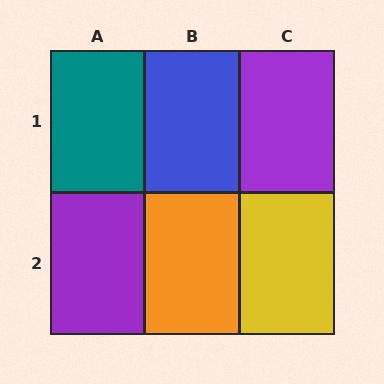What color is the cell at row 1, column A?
Teal.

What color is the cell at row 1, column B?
Blue.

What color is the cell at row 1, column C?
Purple.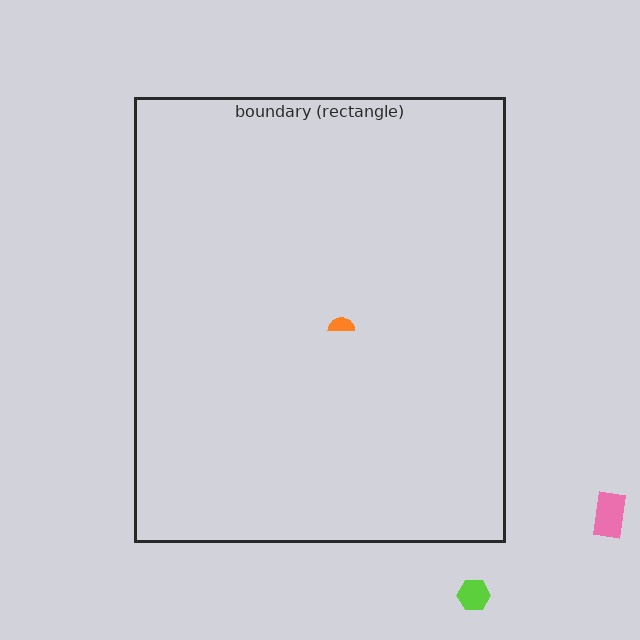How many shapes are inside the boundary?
1 inside, 2 outside.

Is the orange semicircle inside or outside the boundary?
Inside.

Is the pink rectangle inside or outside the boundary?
Outside.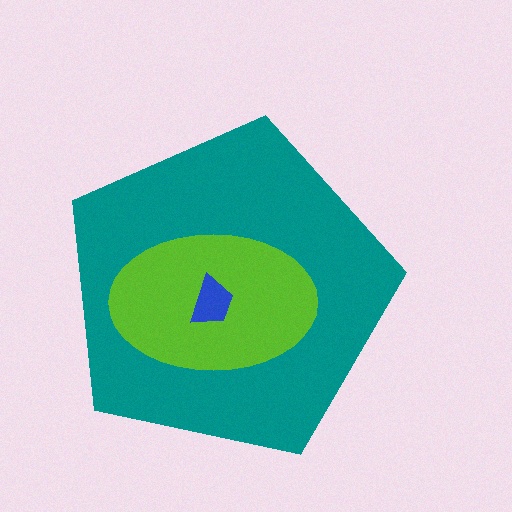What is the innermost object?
The blue trapezoid.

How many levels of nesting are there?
3.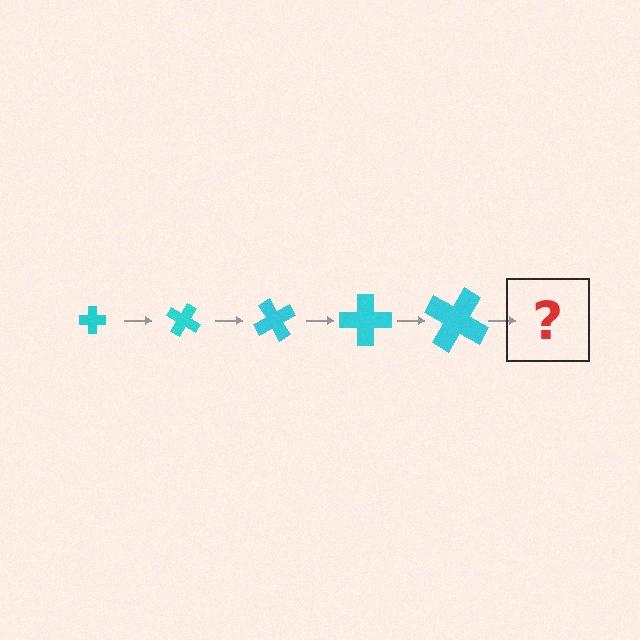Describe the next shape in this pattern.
It should be a cross, larger than the previous one and rotated 150 degrees from the start.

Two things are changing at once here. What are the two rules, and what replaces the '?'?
The two rules are that the cross grows larger each step and it rotates 30 degrees each step. The '?' should be a cross, larger than the previous one and rotated 150 degrees from the start.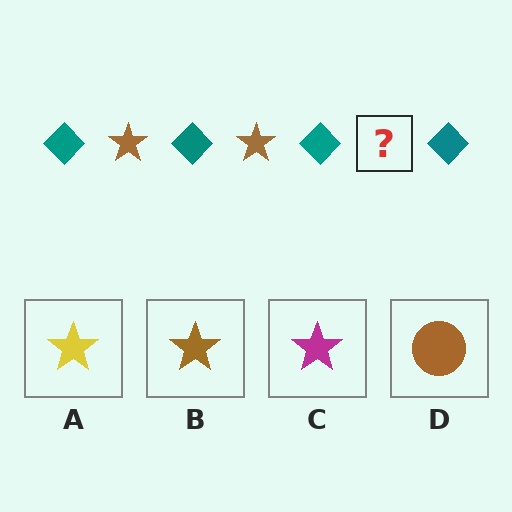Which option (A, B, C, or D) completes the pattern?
B.